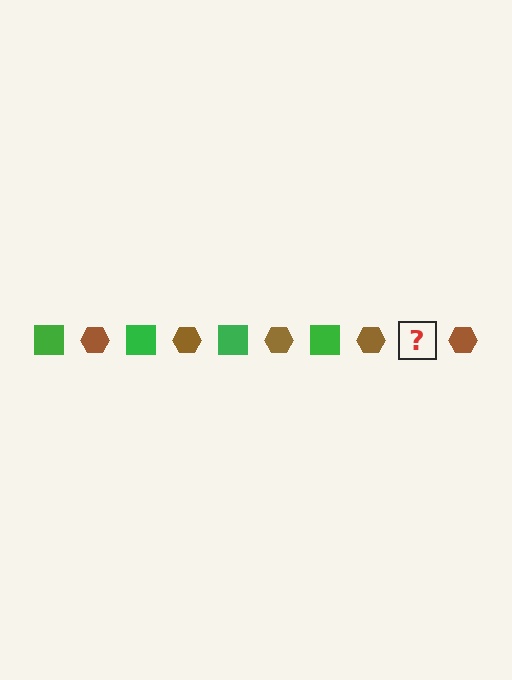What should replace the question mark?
The question mark should be replaced with a green square.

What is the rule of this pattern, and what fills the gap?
The rule is that the pattern alternates between green square and brown hexagon. The gap should be filled with a green square.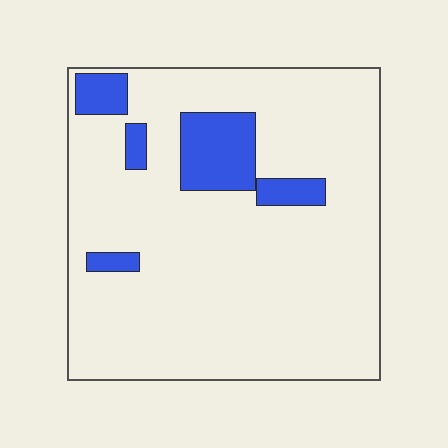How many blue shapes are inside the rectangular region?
5.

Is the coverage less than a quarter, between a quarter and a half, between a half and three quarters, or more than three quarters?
Less than a quarter.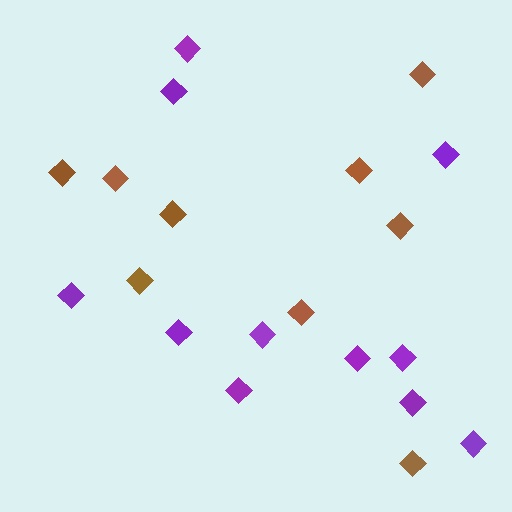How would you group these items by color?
There are 2 groups: one group of purple diamonds (11) and one group of brown diamonds (9).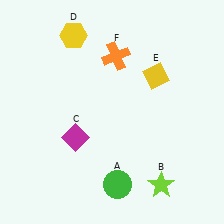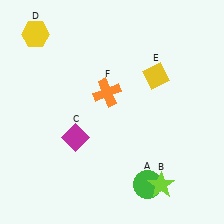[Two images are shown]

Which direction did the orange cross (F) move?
The orange cross (F) moved down.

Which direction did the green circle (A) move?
The green circle (A) moved right.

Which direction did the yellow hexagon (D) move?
The yellow hexagon (D) moved left.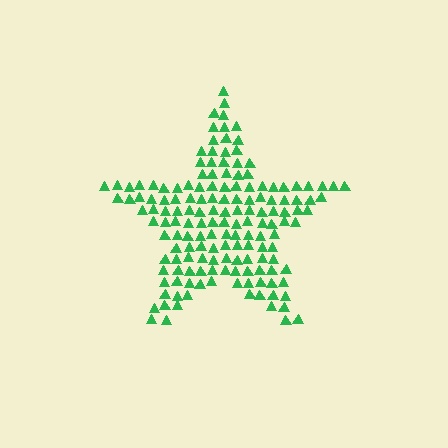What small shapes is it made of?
It is made of small triangles.